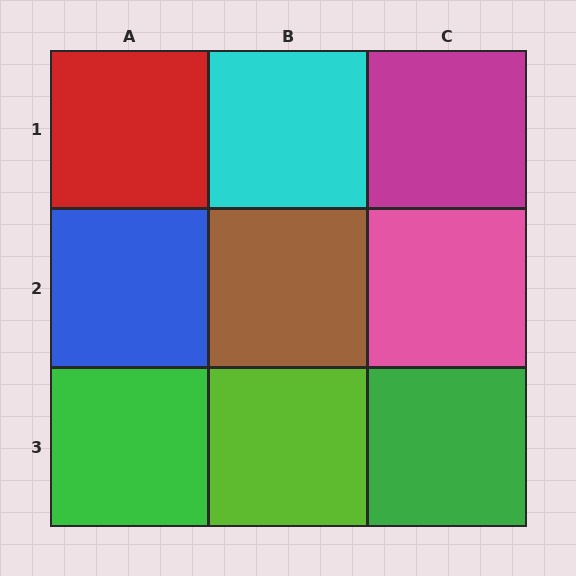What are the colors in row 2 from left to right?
Blue, brown, pink.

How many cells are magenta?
1 cell is magenta.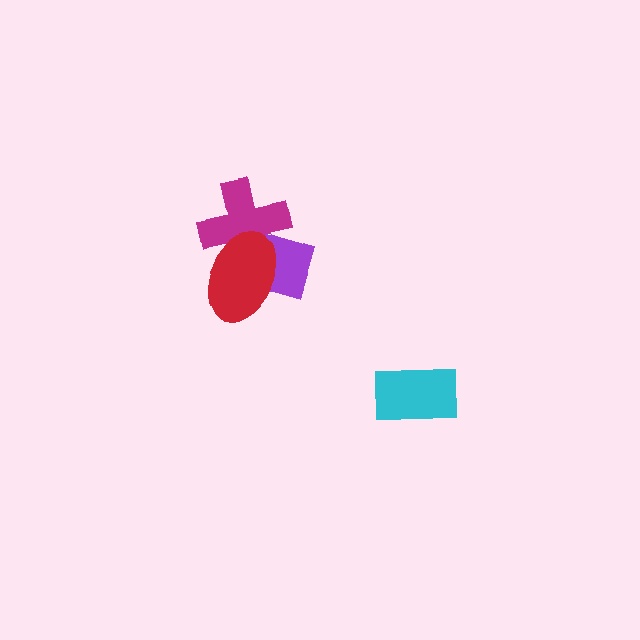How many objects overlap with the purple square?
2 objects overlap with the purple square.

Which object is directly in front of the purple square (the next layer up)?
The magenta cross is directly in front of the purple square.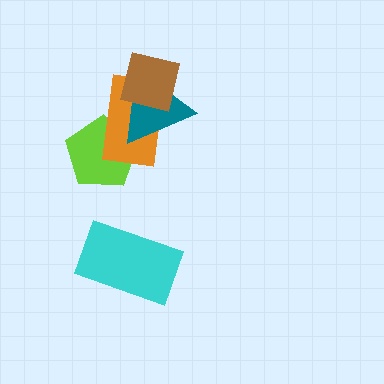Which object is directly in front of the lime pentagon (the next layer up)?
The orange rectangle is directly in front of the lime pentagon.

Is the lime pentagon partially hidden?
Yes, it is partially covered by another shape.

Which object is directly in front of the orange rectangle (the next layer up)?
The teal triangle is directly in front of the orange rectangle.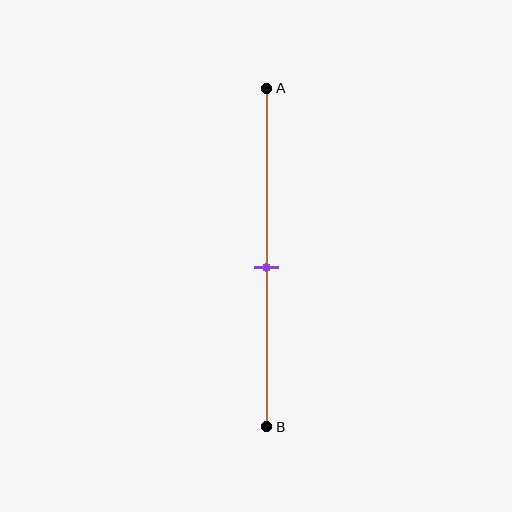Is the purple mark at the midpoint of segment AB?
Yes, the mark is approximately at the midpoint.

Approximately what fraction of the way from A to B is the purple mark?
The purple mark is approximately 55% of the way from A to B.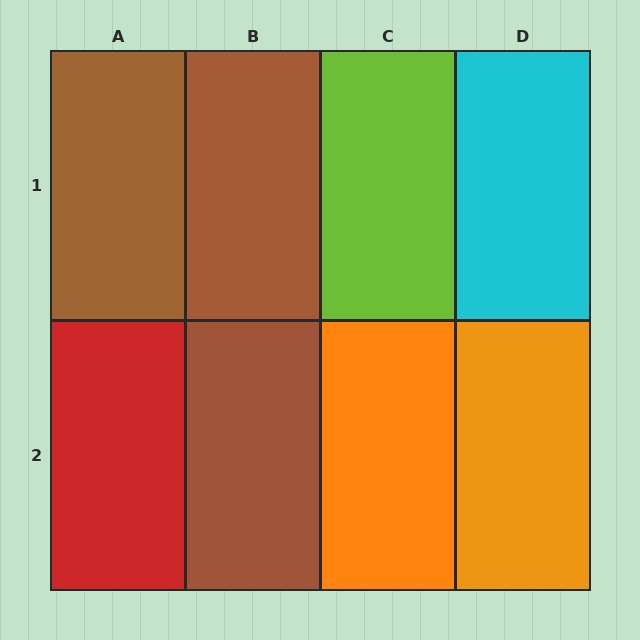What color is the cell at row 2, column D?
Orange.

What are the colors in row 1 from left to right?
Brown, brown, lime, cyan.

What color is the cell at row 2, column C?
Orange.